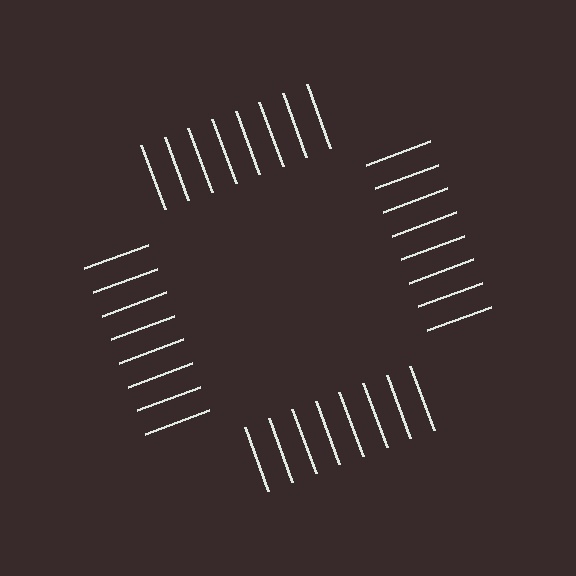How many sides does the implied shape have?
4 sides — the line-ends trace a square.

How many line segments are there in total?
32 — 8 along each of the 4 edges.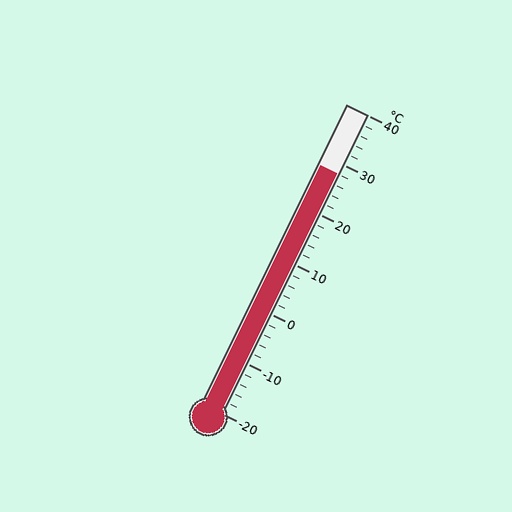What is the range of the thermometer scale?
The thermometer scale ranges from -20°C to 40°C.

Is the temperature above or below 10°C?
The temperature is above 10°C.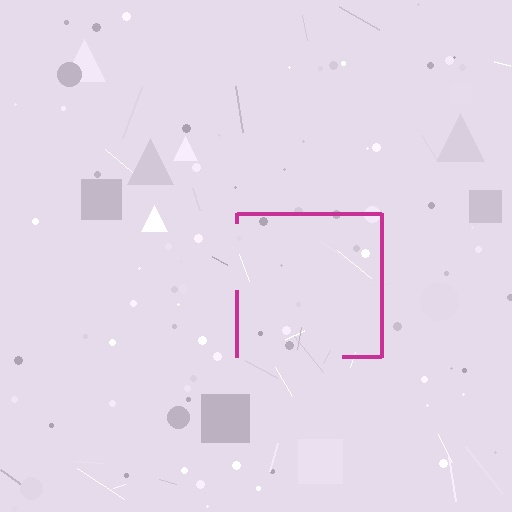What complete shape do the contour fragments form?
The contour fragments form a square.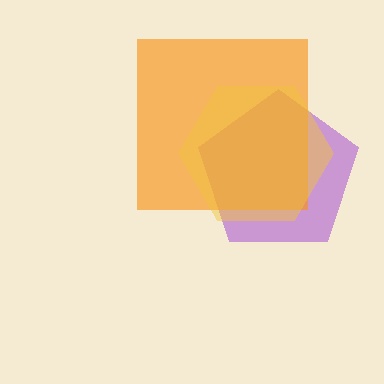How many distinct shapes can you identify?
There are 3 distinct shapes: a purple pentagon, an orange square, a yellow hexagon.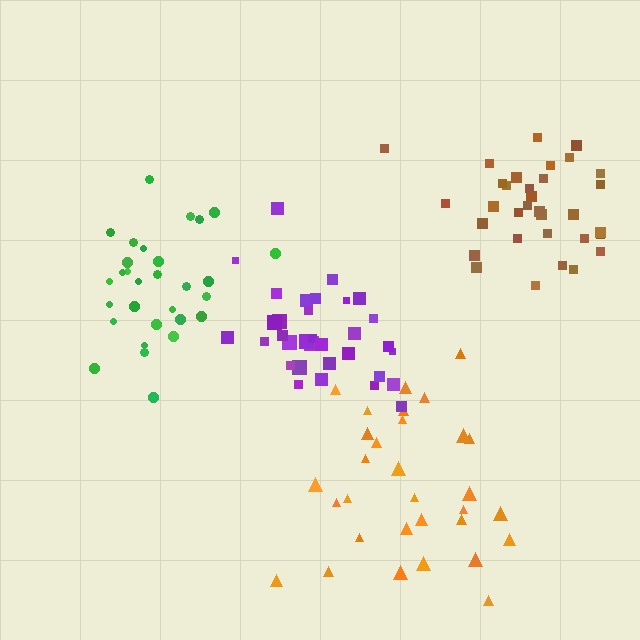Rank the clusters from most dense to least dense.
purple, brown, green, orange.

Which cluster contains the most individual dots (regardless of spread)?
Purple (34).